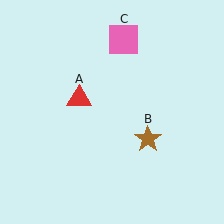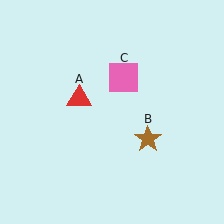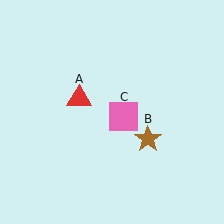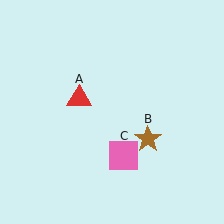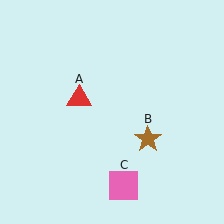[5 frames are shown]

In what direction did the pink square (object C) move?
The pink square (object C) moved down.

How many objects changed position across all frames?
1 object changed position: pink square (object C).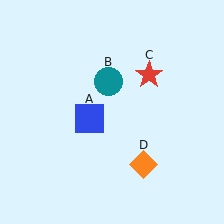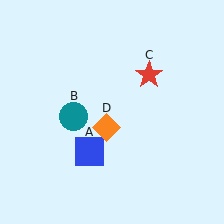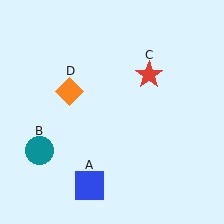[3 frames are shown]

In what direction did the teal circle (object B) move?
The teal circle (object B) moved down and to the left.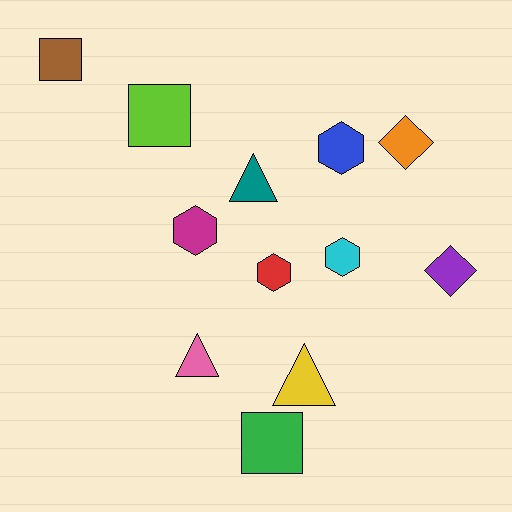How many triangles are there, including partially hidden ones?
There are 3 triangles.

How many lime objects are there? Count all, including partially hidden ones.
There is 1 lime object.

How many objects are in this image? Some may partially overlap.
There are 12 objects.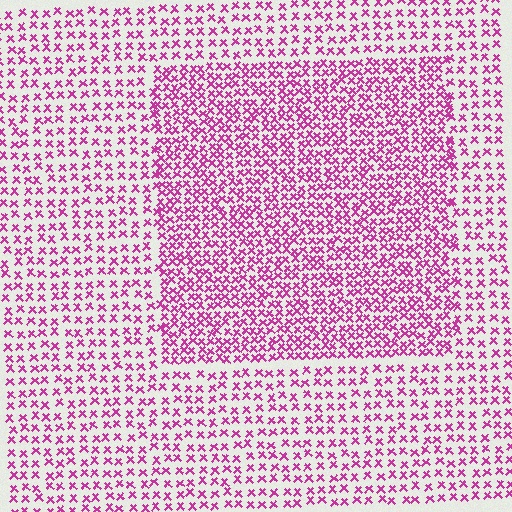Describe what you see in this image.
The image contains small magenta elements arranged at two different densities. A rectangle-shaped region is visible where the elements are more densely packed than the surrounding area.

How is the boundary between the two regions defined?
The boundary is defined by a change in element density (approximately 1.8x ratio). All elements are the same color, size, and shape.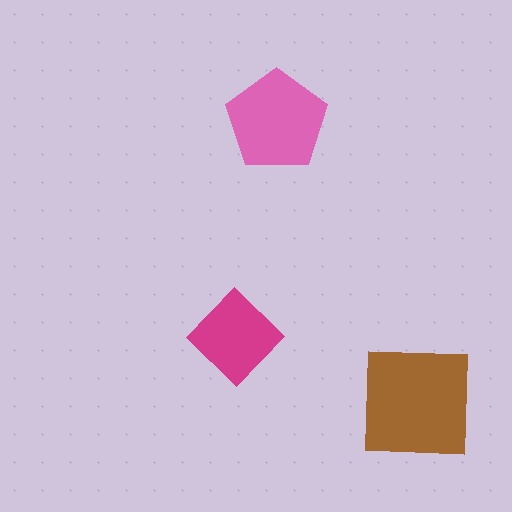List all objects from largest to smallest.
The brown square, the pink pentagon, the magenta diamond.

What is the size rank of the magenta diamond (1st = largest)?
3rd.